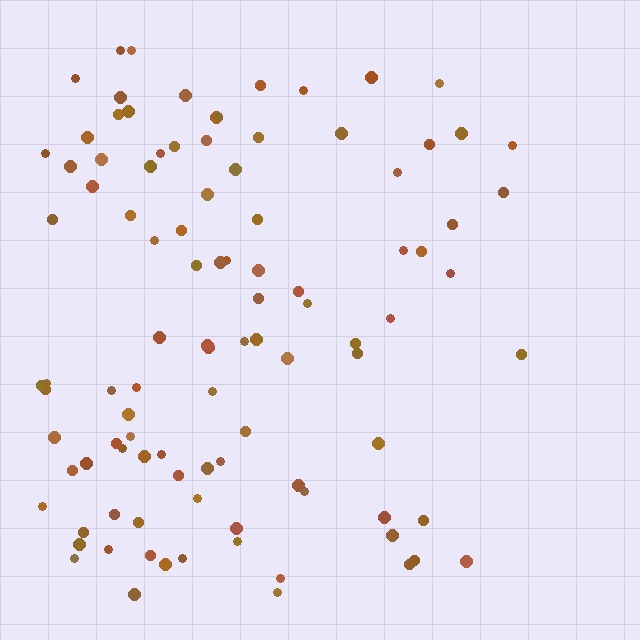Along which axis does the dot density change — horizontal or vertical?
Horizontal.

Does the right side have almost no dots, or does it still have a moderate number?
Still a moderate number, just noticeably fewer than the left.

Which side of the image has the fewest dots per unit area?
The right.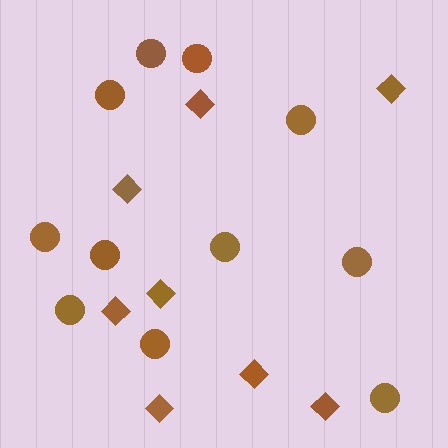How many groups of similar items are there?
There are 2 groups: one group of diamonds (8) and one group of circles (11).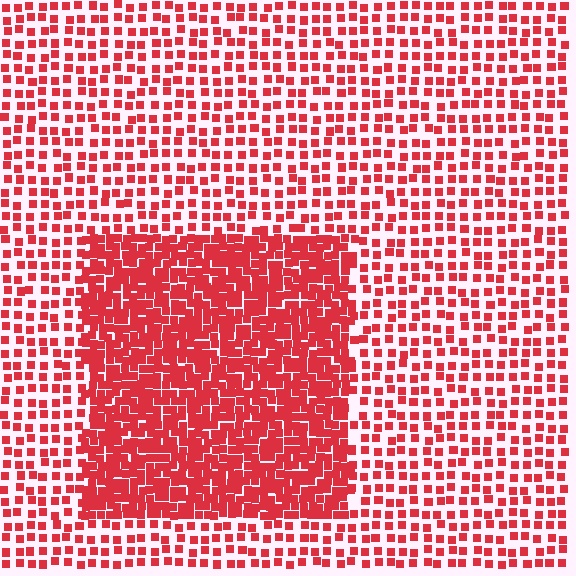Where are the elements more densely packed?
The elements are more densely packed inside the rectangle boundary.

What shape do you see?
I see a rectangle.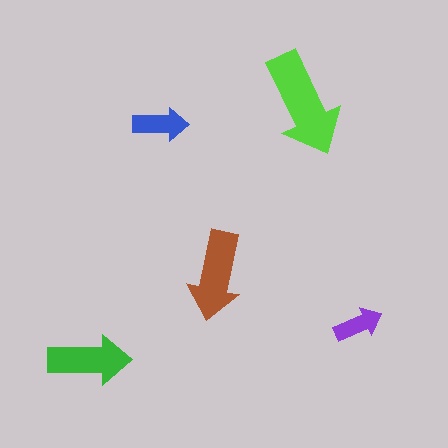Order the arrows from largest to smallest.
the lime one, the brown one, the green one, the blue one, the purple one.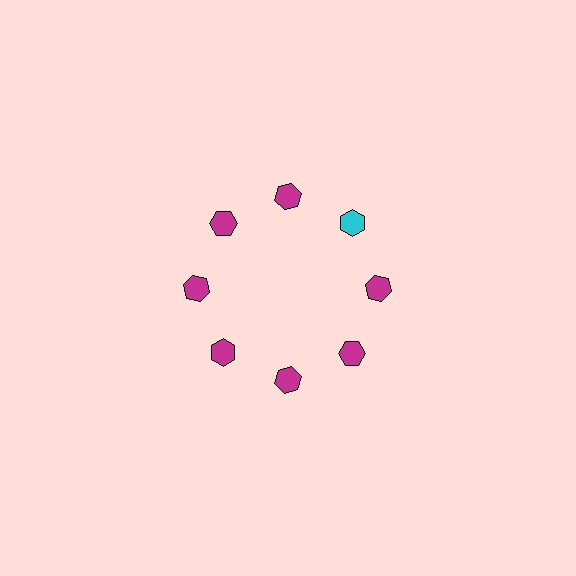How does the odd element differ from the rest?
It has a different color: cyan instead of magenta.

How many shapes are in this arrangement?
There are 8 shapes arranged in a ring pattern.